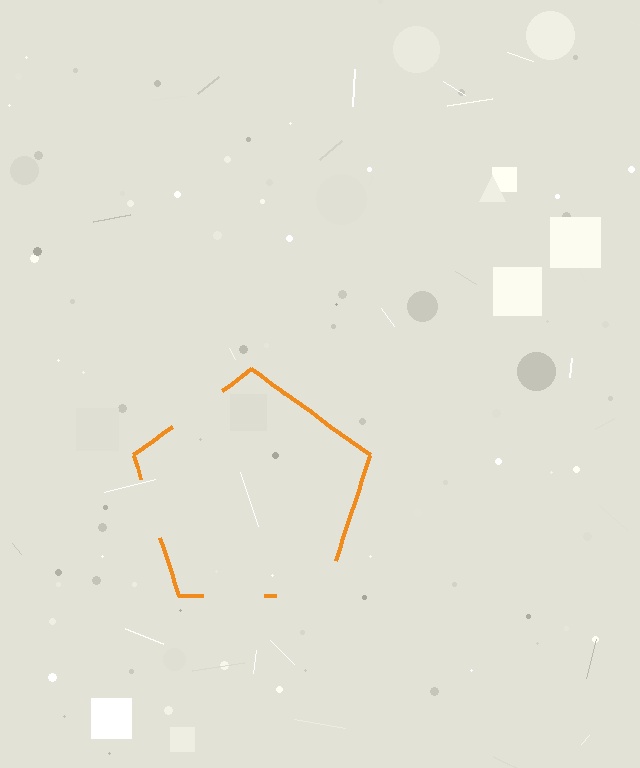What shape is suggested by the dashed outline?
The dashed outline suggests a pentagon.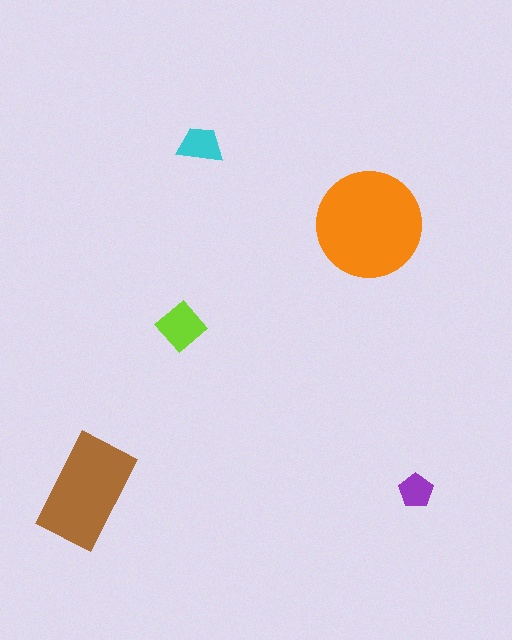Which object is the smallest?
The purple pentagon.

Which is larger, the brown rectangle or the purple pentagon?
The brown rectangle.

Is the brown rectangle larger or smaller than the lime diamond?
Larger.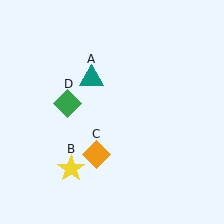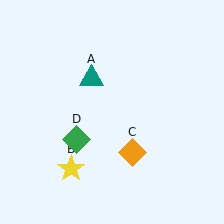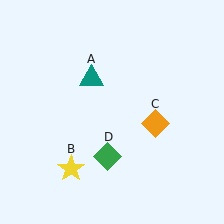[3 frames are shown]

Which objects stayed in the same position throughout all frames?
Teal triangle (object A) and yellow star (object B) remained stationary.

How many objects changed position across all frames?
2 objects changed position: orange diamond (object C), green diamond (object D).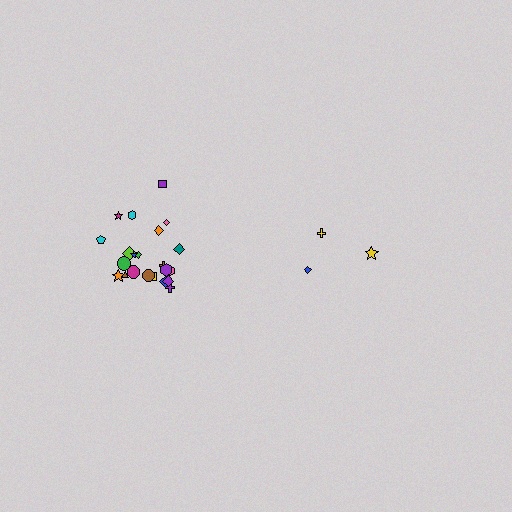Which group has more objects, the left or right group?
The left group.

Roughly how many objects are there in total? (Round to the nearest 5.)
Roughly 25 objects in total.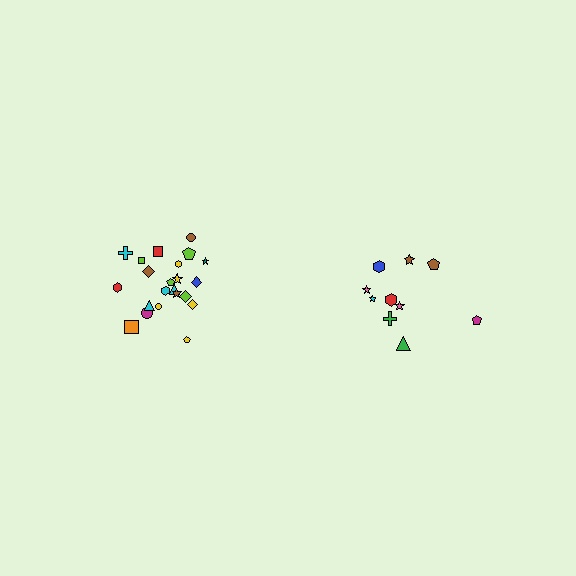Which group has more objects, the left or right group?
The left group.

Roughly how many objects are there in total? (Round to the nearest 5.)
Roughly 30 objects in total.